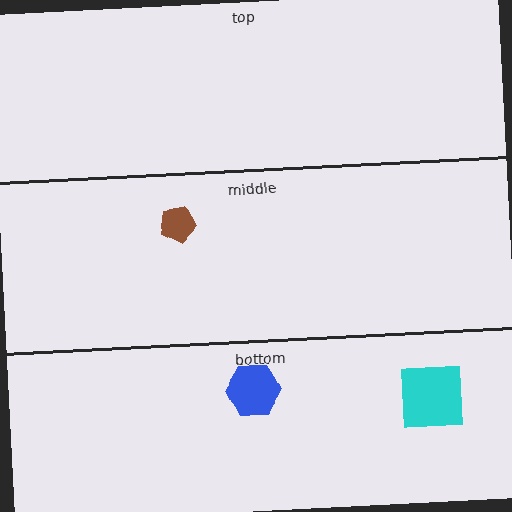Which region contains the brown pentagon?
The middle region.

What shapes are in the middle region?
The brown pentagon.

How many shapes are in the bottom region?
2.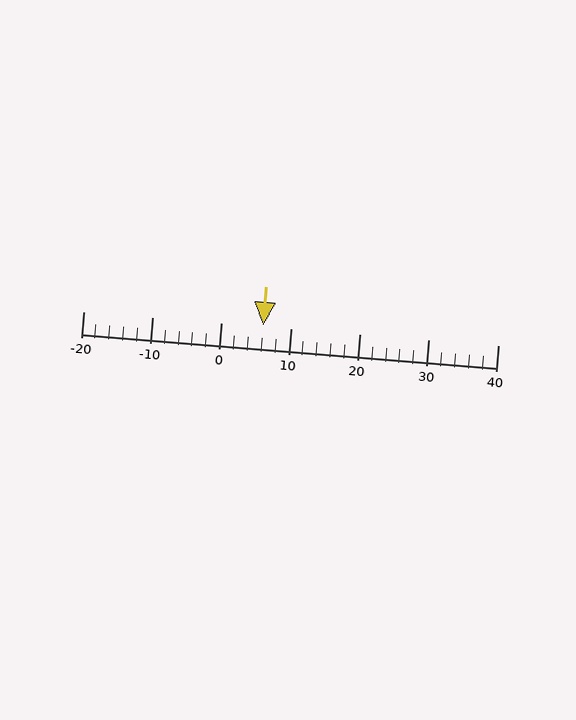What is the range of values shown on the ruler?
The ruler shows values from -20 to 40.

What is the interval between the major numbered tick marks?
The major tick marks are spaced 10 units apart.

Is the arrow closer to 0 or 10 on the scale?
The arrow is closer to 10.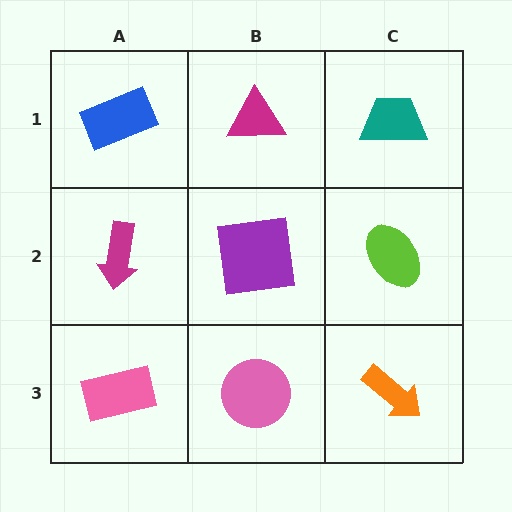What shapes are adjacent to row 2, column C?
A teal trapezoid (row 1, column C), an orange arrow (row 3, column C), a purple square (row 2, column B).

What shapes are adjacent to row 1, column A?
A magenta arrow (row 2, column A), a magenta triangle (row 1, column B).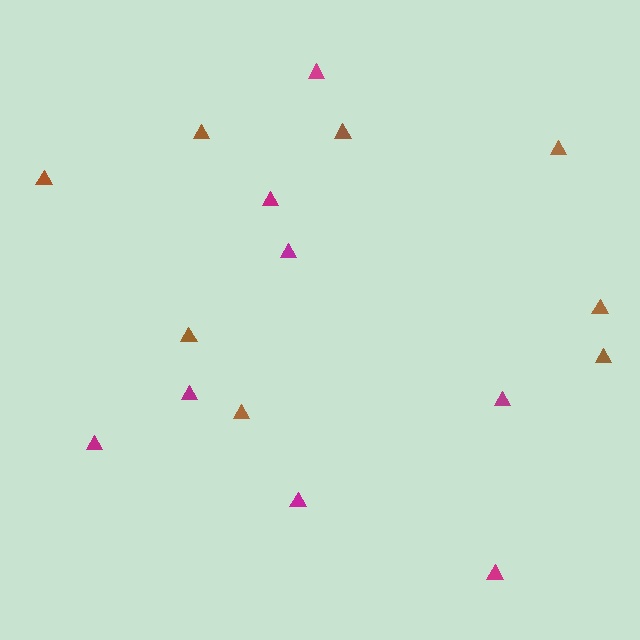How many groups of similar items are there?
There are 2 groups: one group of magenta triangles (8) and one group of brown triangles (8).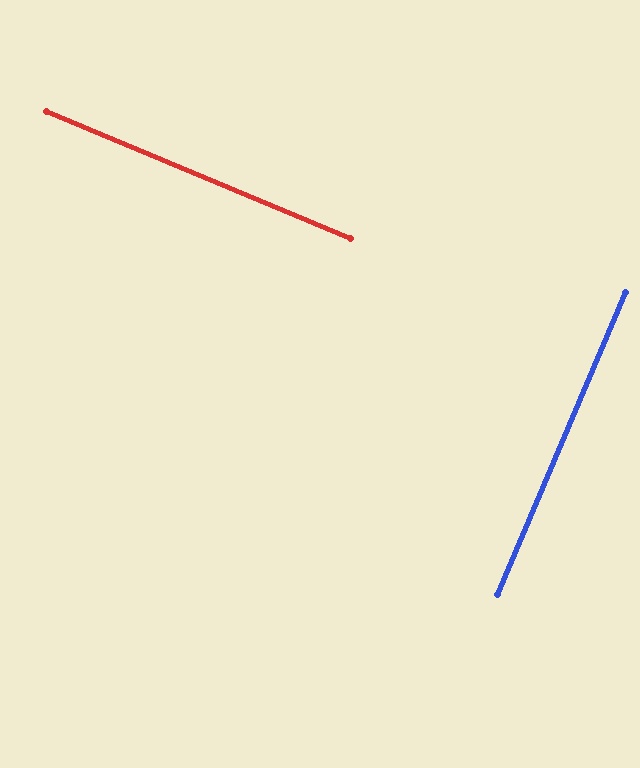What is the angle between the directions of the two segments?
Approximately 90 degrees.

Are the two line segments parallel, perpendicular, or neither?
Perpendicular — they meet at approximately 90°.